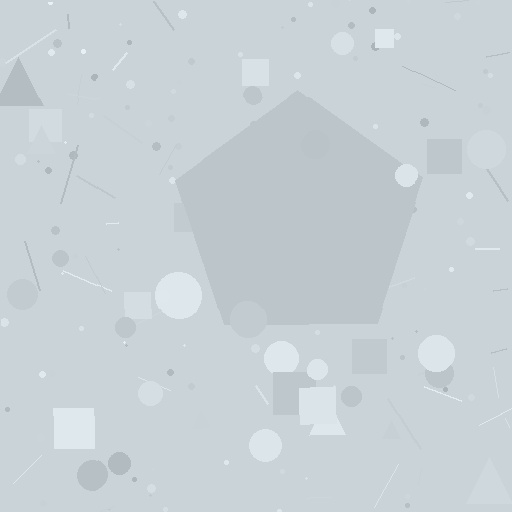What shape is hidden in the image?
A pentagon is hidden in the image.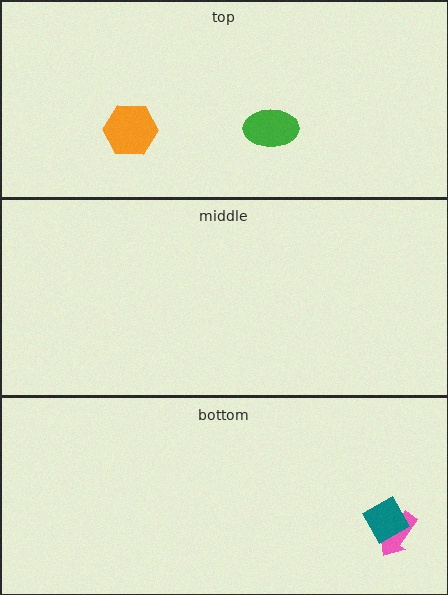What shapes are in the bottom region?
The pink arrow, the teal diamond.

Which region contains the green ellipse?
The top region.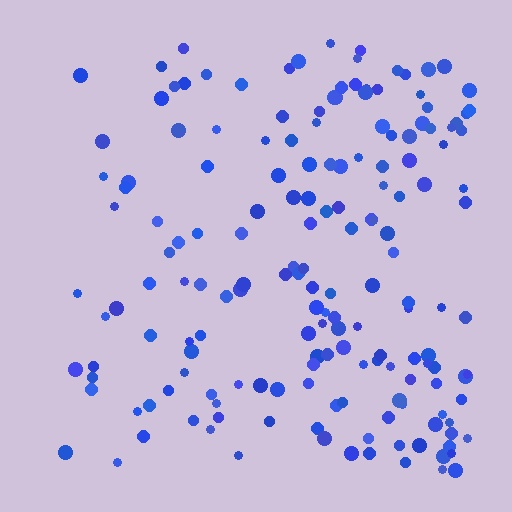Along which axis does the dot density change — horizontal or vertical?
Horizontal.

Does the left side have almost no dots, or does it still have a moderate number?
Still a moderate number, just noticeably fewer than the right.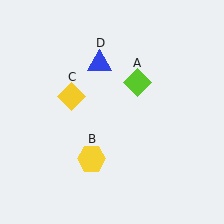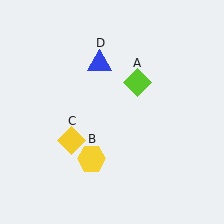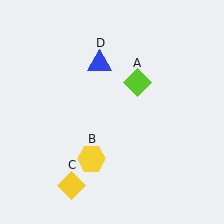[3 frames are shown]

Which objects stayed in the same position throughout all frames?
Lime diamond (object A) and yellow hexagon (object B) and blue triangle (object D) remained stationary.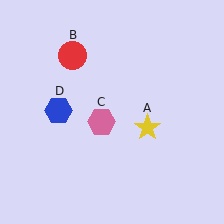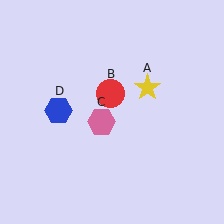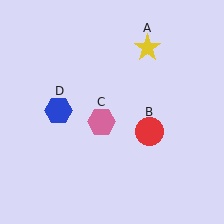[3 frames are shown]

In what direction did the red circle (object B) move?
The red circle (object B) moved down and to the right.